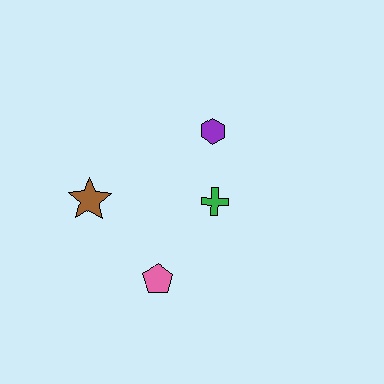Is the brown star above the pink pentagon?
Yes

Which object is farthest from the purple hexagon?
The pink pentagon is farthest from the purple hexagon.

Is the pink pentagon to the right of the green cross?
No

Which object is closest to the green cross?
The purple hexagon is closest to the green cross.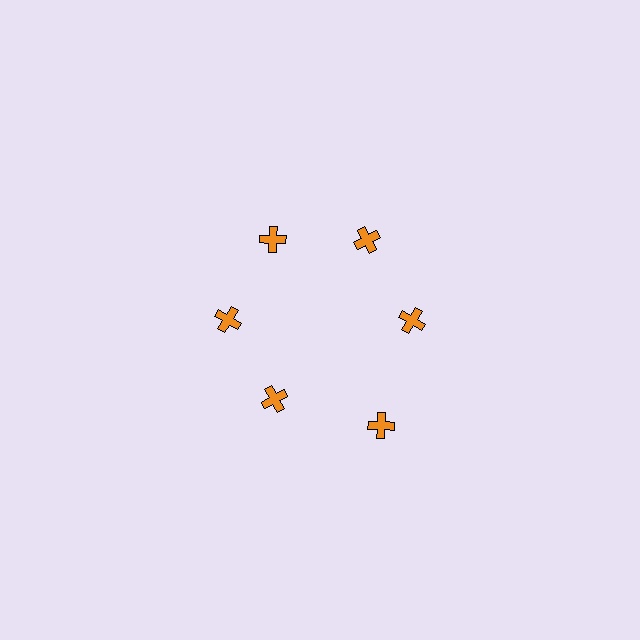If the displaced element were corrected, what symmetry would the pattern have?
It would have 6-fold rotational symmetry — the pattern would map onto itself every 60 degrees.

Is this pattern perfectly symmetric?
No. The 6 orange crosses are arranged in a ring, but one element near the 5 o'clock position is pushed outward from the center, breaking the 6-fold rotational symmetry.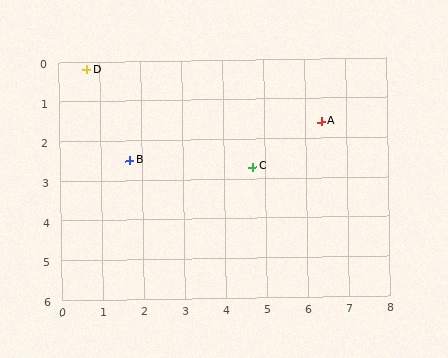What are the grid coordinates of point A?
Point A is at approximately (6.4, 1.6).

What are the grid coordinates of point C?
Point C is at approximately (4.7, 2.7).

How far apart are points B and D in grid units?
Points B and D are about 2.5 grid units apart.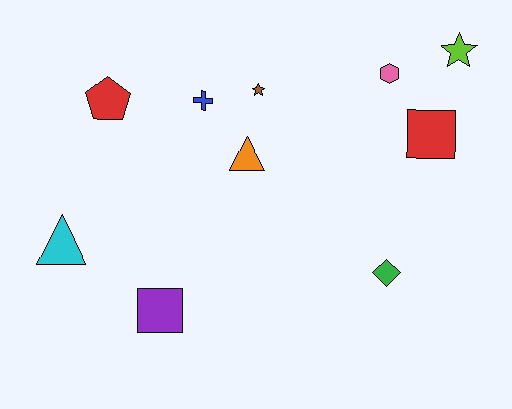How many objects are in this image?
There are 10 objects.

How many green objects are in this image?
There is 1 green object.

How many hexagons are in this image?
There is 1 hexagon.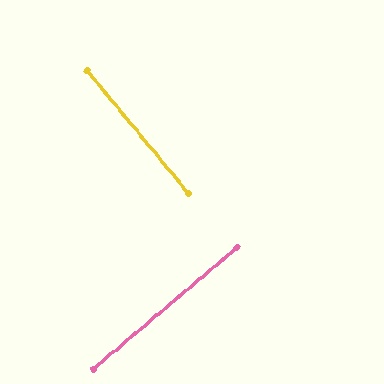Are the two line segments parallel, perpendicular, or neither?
Perpendicular — they meet at approximately 89°.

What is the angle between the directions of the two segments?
Approximately 89 degrees.